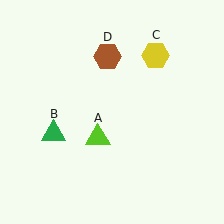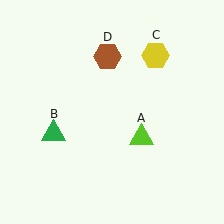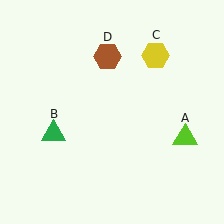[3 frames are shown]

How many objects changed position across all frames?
1 object changed position: lime triangle (object A).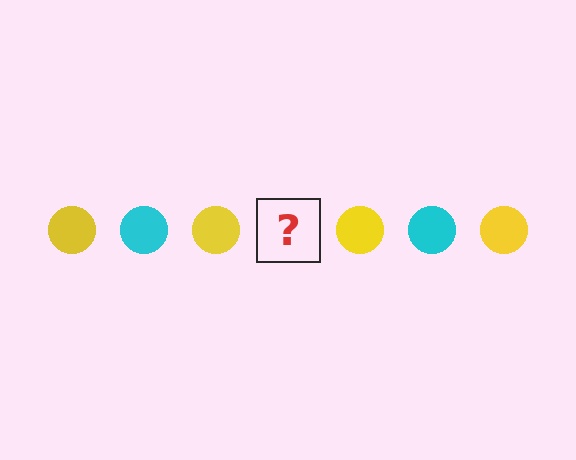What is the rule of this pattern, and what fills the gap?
The rule is that the pattern cycles through yellow, cyan circles. The gap should be filled with a cyan circle.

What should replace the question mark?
The question mark should be replaced with a cyan circle.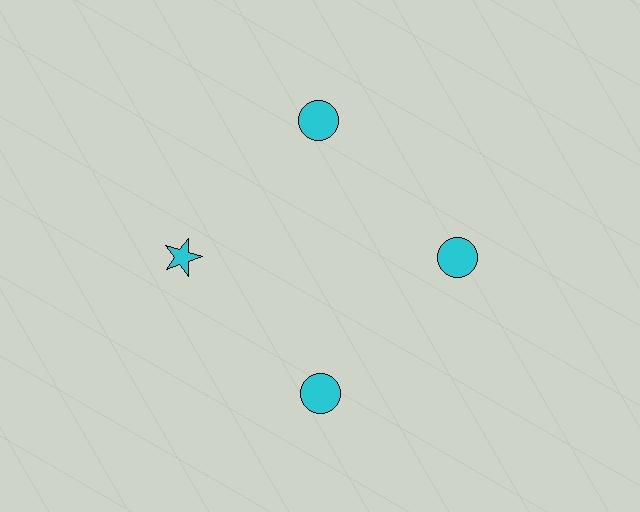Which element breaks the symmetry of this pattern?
The cyan star at roughly the 9 o'clock position breaks the symmetry. All other shapes are cyan circles.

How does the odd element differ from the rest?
It has a different shape: star instead of circle.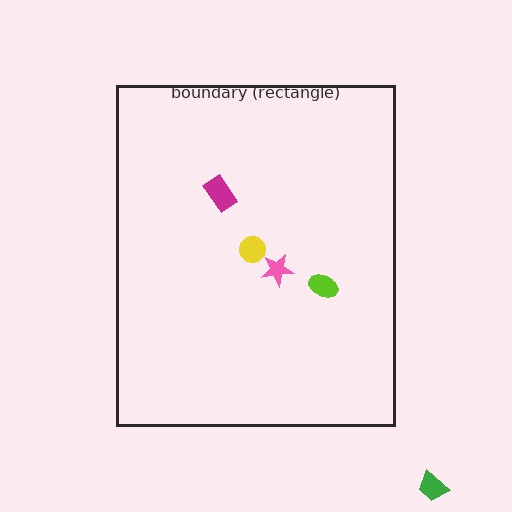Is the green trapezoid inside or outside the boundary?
Outside.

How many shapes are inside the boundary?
4 inside, 1 outside.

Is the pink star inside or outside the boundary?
Inside.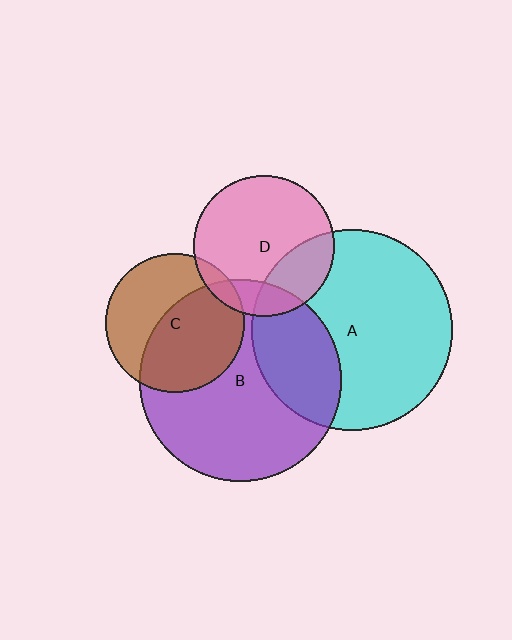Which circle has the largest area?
Circle B (purple).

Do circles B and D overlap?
Yes.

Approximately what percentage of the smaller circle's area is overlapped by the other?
Approximately 15%.